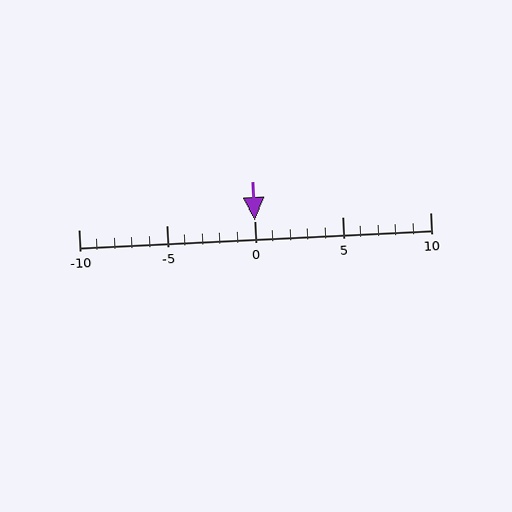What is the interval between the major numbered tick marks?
The major tick marks are spaced 5 units apart.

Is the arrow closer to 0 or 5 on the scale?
The arrow is closer to 0.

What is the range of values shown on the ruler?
The ruler shows values from -10 to 10.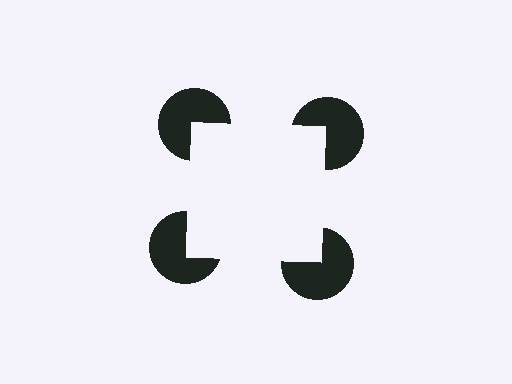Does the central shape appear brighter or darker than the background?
It typically appears slightly brighter than the background, even though no actual brightness change is drawn.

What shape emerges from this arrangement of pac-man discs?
An illusory square — its edges are inferred from the aligned wedge cuts in the pac-man discs, not physically drawn.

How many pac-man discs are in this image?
There are 4 — one at each vertex of the illusory square.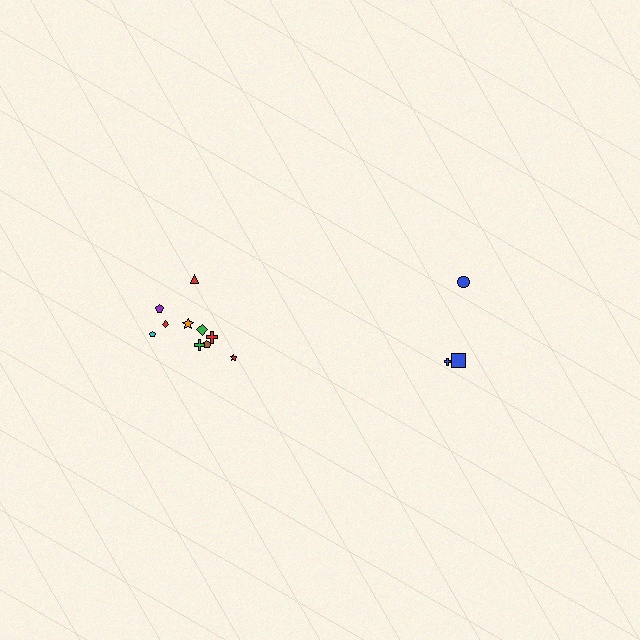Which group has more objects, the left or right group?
The left group.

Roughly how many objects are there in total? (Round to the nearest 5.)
Roughly 15 objects in total.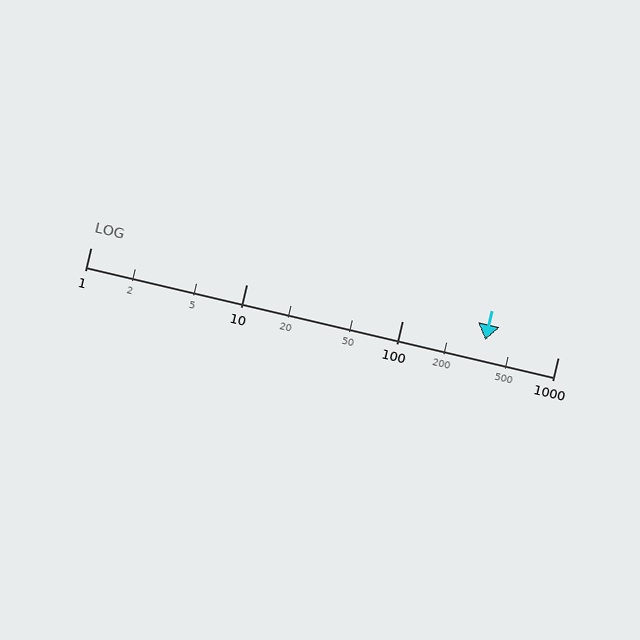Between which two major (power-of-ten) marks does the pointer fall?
The pointer is between 100 and 1000.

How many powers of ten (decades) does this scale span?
The scale spans 3 decades, from 1 to 1000.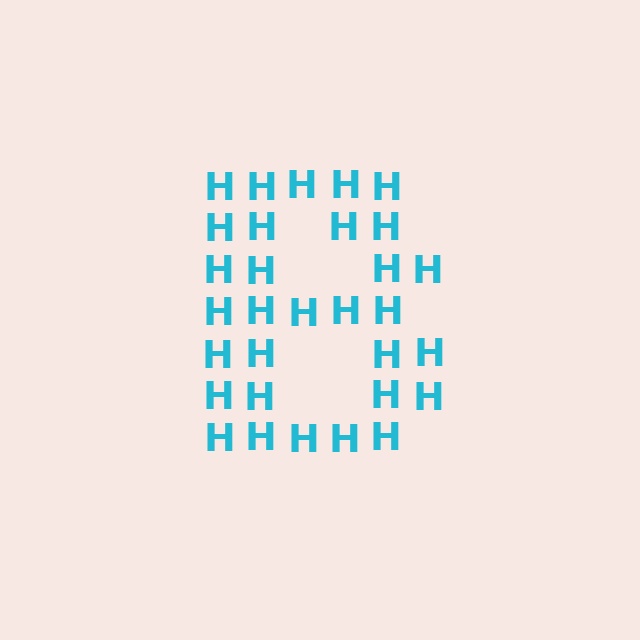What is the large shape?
The large shape is the letter B.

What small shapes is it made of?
It is made of small letter H's.